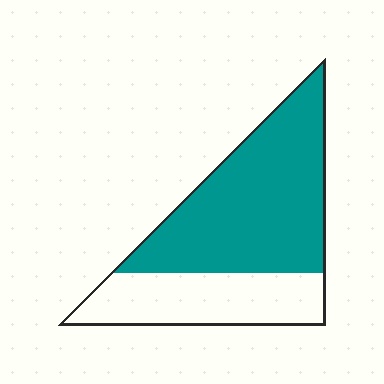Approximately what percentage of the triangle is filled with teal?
Approximately 65%.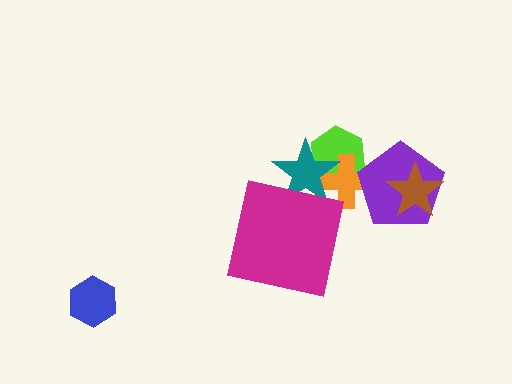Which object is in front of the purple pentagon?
The brown star is in front of the purple pentagon.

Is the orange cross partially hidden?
Yes, it is partially covered by another shape.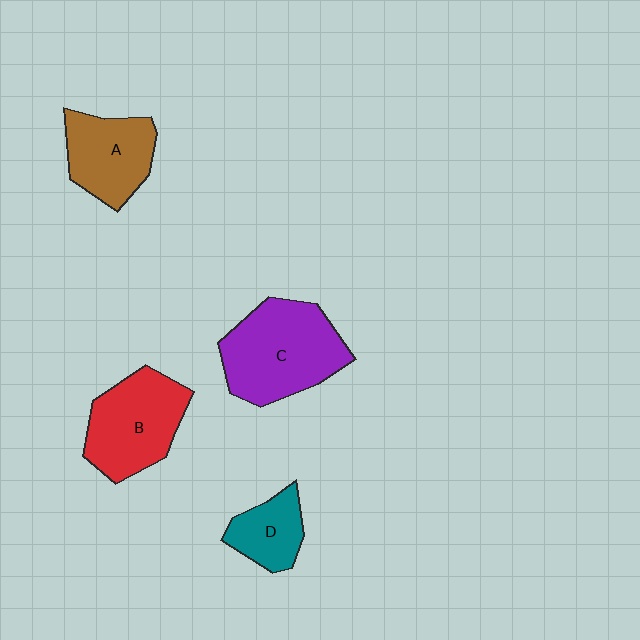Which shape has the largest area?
Shape C (purple).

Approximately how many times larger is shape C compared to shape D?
Approximately 2.2 times.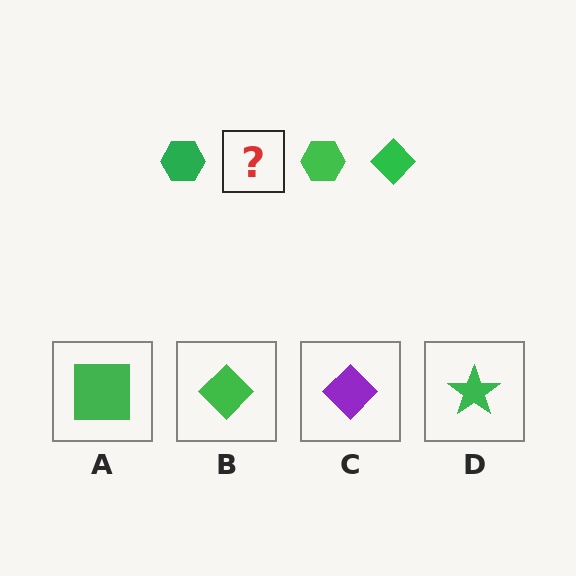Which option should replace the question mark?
Option B.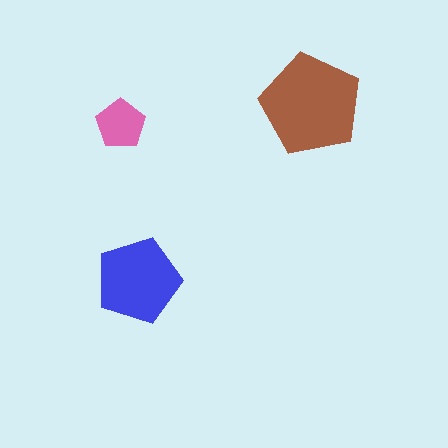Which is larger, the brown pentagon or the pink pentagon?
The brown one.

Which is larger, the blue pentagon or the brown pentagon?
The brown one.